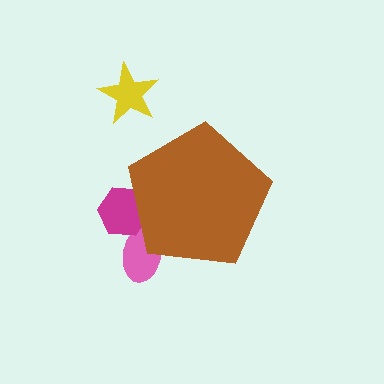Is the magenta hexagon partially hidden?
Yes, the magenta hexagon is partially hidden behind the brown pentagon.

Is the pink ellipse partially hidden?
Yes, the pink ellipse is partially hidden behind the brown pentagon.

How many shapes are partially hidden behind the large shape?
2 shapes are partially hidden.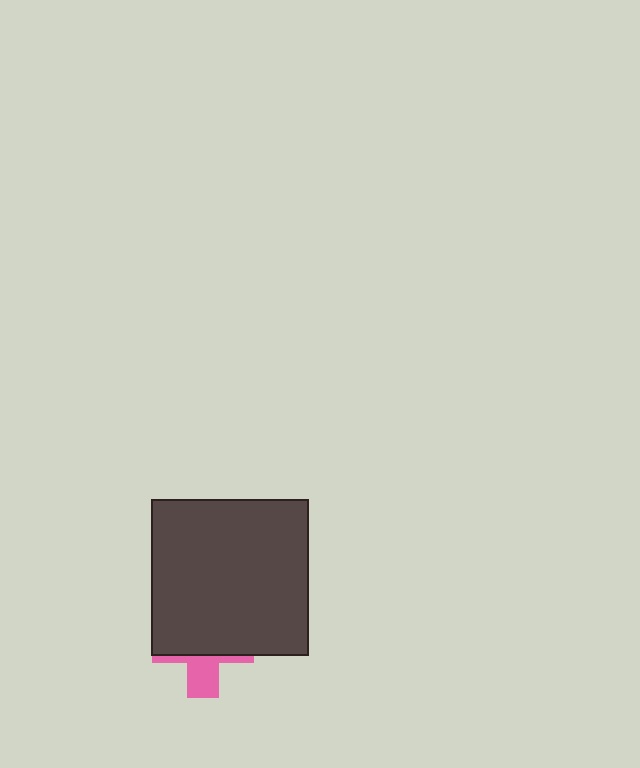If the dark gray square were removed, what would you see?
You would see the complete pink cross.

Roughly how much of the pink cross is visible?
A small part of it is visible (roughly 35%).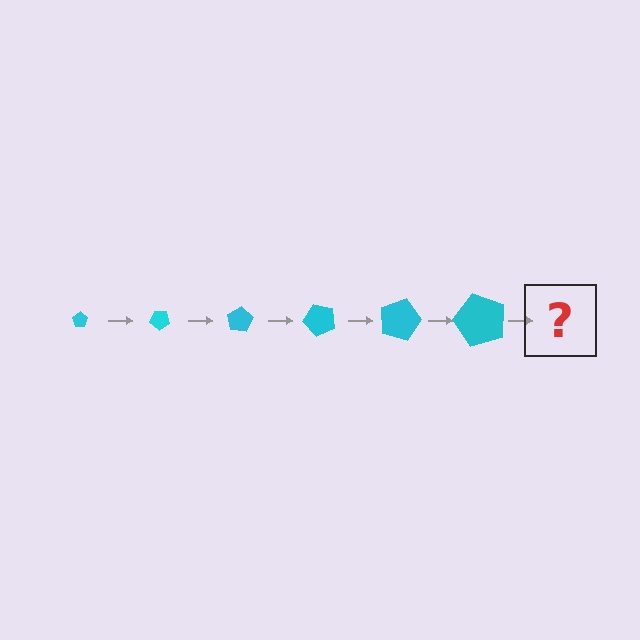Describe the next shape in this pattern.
It should be a pentagon, larger than the previous one and rotated 240 degrees from the start.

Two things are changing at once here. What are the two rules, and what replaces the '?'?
The two rules are that the pentagon grows larger each step and it rotates 40 degrees each step. The '?' should be a pentagon, larger than the previous one and rotated 240 degrees from the start.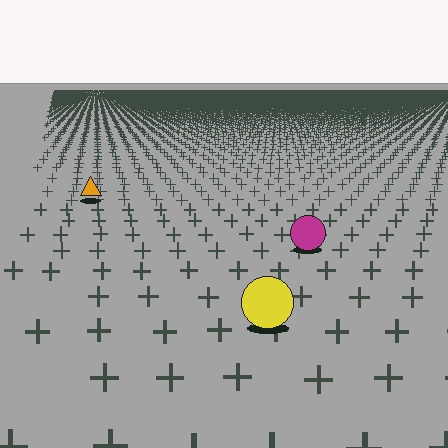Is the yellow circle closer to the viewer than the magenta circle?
Yes. The yellow circle is closer — you can tell from the texture gradient: the ground texture is coarser near it.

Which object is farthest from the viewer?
The orange triangle is farthest from the viewer. It appears smaller and the ground texture around it is denser.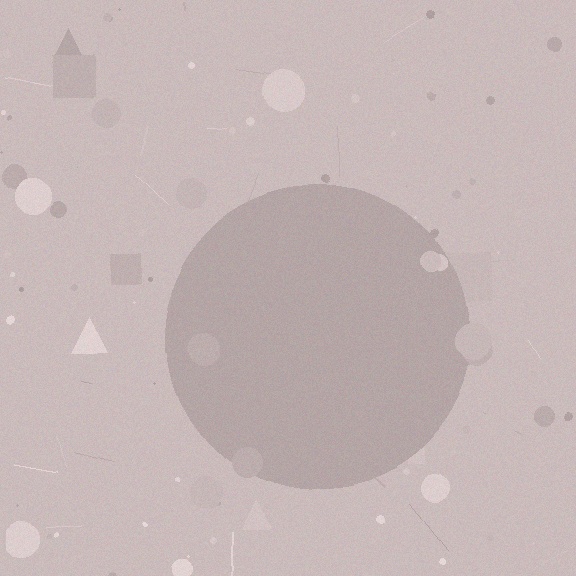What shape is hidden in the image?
A circle is hidden in the image.